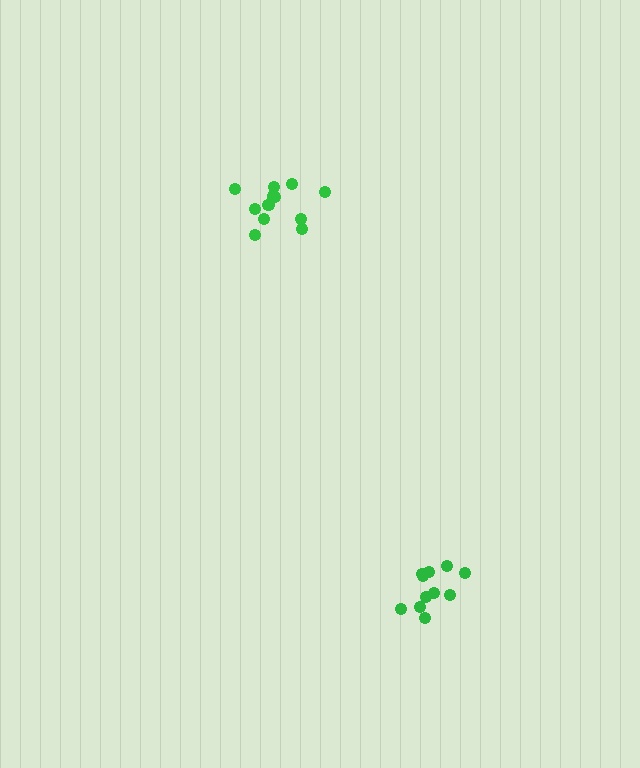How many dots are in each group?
Group 1: 13 dots, Group 2: 11 dots (24 total).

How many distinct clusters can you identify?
There are 2 distinct clusters.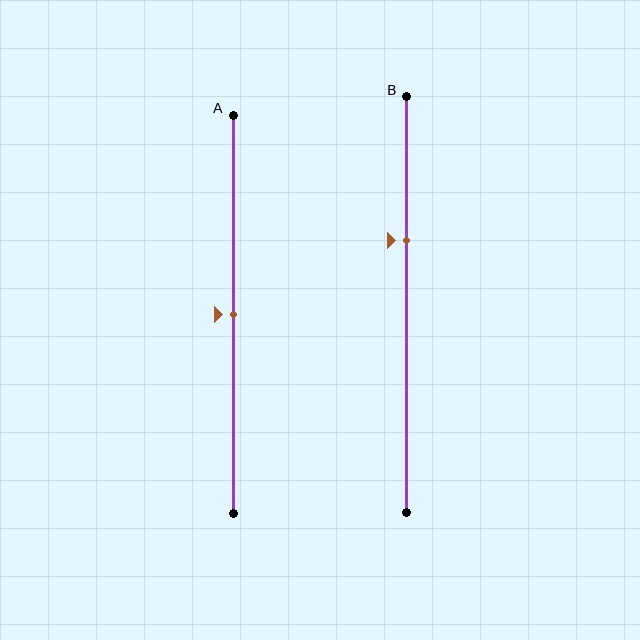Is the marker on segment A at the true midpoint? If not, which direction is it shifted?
Yes, the marker on segment A is at the true midpoint.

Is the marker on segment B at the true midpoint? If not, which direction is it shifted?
No, the marker on segment B is shifted upward by about 15% of the segment length.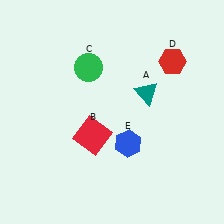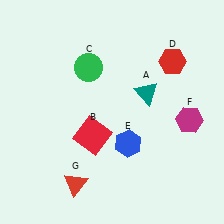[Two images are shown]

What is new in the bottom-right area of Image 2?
A magenta hexagon (F) was added in the bottom-right area of Image 2.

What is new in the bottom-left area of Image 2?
A red triangle (G) was added in the bottom-left area of Image 2.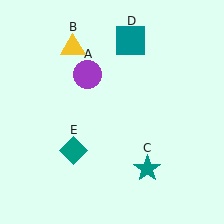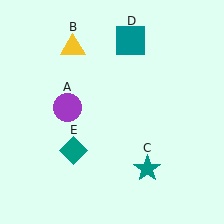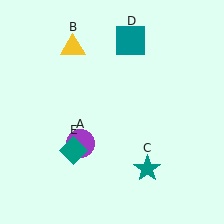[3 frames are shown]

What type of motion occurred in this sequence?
The purple circle (object A) rotated counterclockwise around the center of the scene.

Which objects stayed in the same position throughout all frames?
Yellow triangle (object B) and teal star (object C) and teal square (object D) and teal diamond (object E) remained stationary.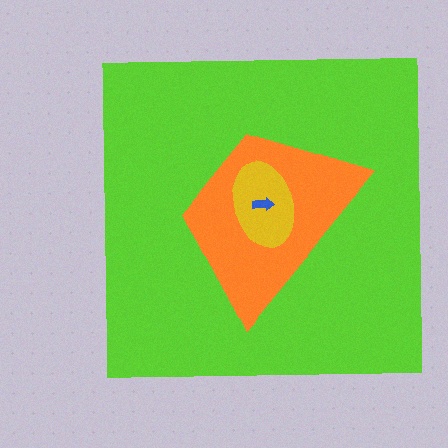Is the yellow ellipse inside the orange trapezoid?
Yes.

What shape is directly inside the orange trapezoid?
The yellow ellipse.